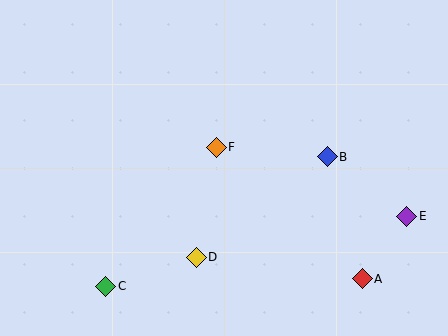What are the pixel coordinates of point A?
Point A is at (362, 279).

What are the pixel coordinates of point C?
Point C is at (106, 286).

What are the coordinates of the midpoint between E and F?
The midpoint between E and F is at (312, 182).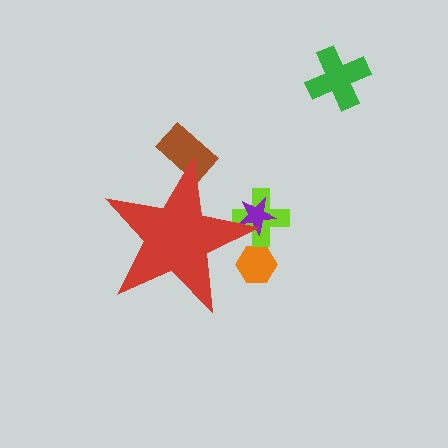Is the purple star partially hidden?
Yes, the purple star is partially hidden behind the red star.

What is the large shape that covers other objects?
A red star.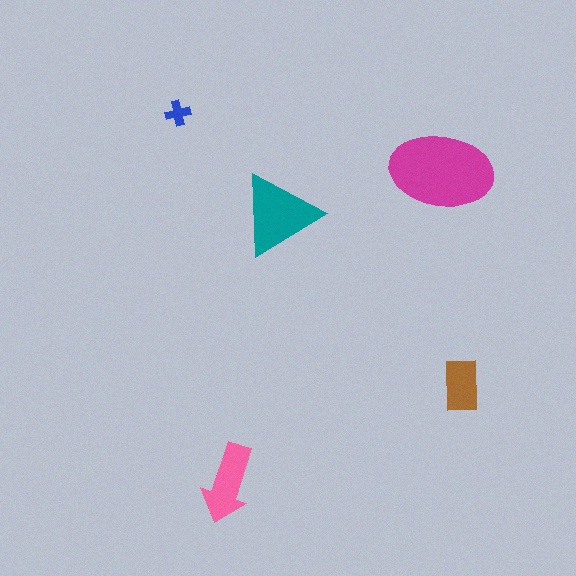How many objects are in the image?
There are 5 objects in the image.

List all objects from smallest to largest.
The blue cross, the brown rectangle, the pink arrow, the teal triangle, the magenta ellipse.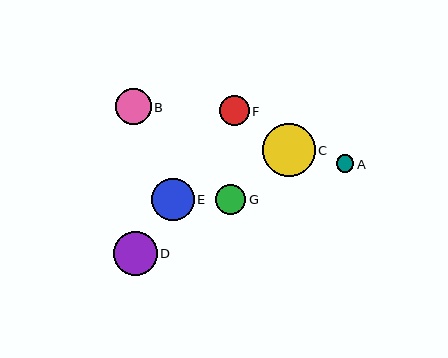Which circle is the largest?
Circle C is the largest with a size of approximately 53 pixels.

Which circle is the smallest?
Circle A is the smallest with a size of approximately 18 pixels.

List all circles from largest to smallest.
From largest to smallest: C, D, E, B, G, F, A.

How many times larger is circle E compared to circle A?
Circle E is approximately 2.4 times the size of circle A.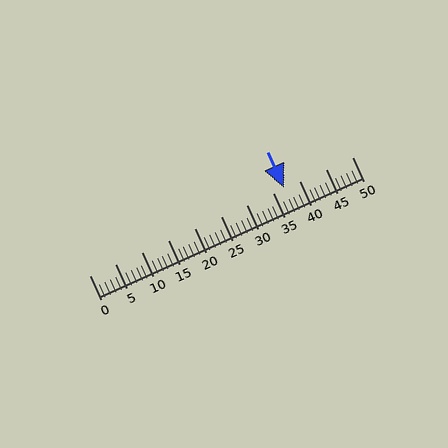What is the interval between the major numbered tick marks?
The major tick marks are spaced 5 units apart.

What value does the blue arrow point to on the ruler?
The blue arrow points to approximately 37.